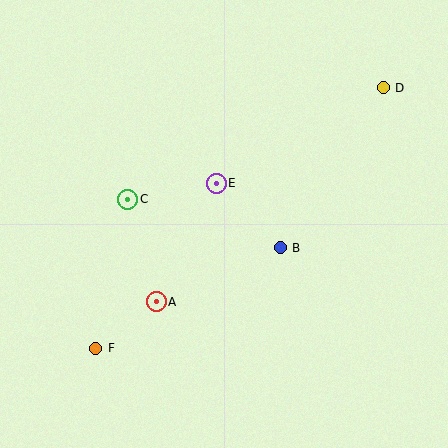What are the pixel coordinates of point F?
Point F is at (96, 348).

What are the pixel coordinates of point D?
Point D is at (383, 88).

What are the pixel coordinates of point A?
Point A is at (156, 302).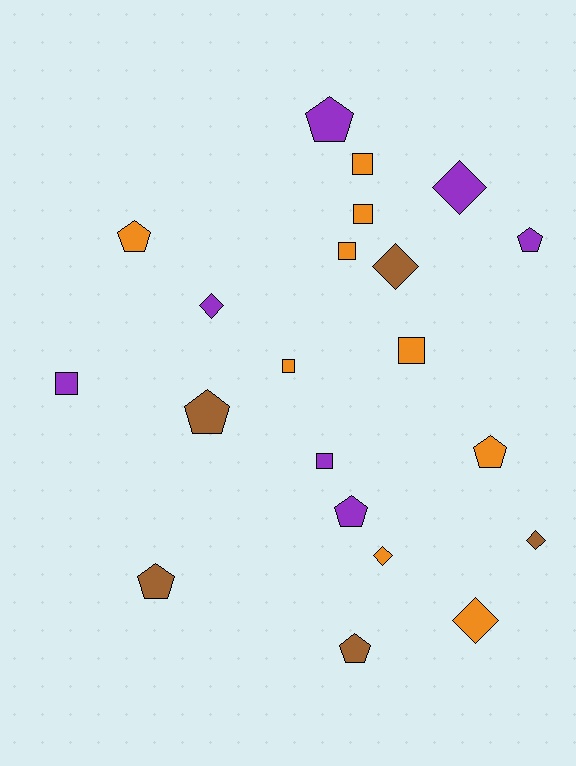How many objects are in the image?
There are 21 objects.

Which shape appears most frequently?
Pentagon, with 8 objects.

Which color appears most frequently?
Orange, with 9 objects.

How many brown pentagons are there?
There are 3 brown pentagons.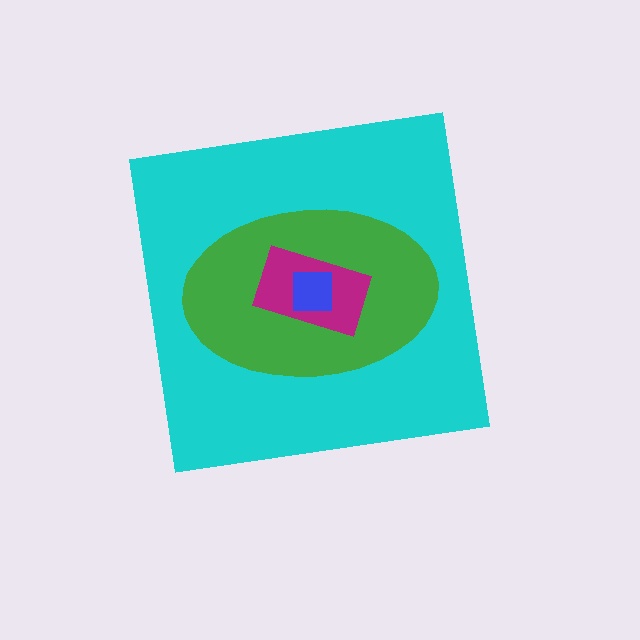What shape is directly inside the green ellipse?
The magenta rectangle.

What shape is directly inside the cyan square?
The green ellipse.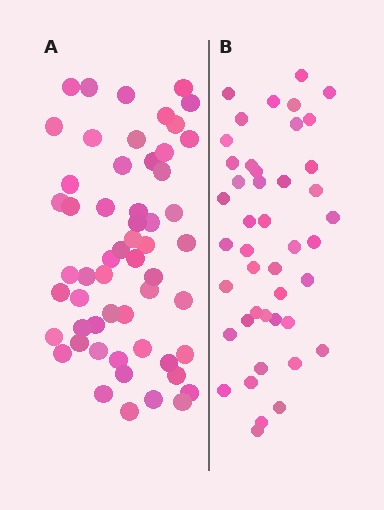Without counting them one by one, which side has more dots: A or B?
Region A (the left region) has more dots.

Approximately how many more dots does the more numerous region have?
Region A has roughly 12 or so more dots than region B.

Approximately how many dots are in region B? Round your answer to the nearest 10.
About 40 dots. (The exact count is 44, which rounds to 40.)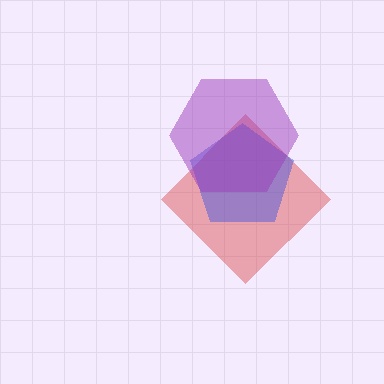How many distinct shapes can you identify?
There are 3 distinct shapes: a red diamond, a blue pentagon, a purple hexagon.